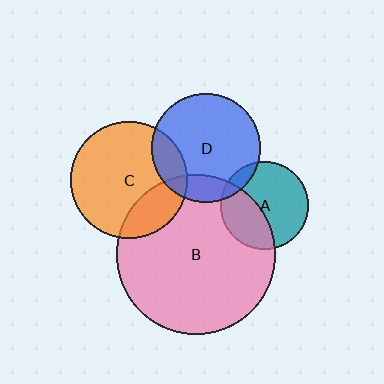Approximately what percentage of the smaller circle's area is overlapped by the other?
Approximately 15%.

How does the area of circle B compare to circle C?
Approximately 1.9 times.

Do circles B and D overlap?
Yes.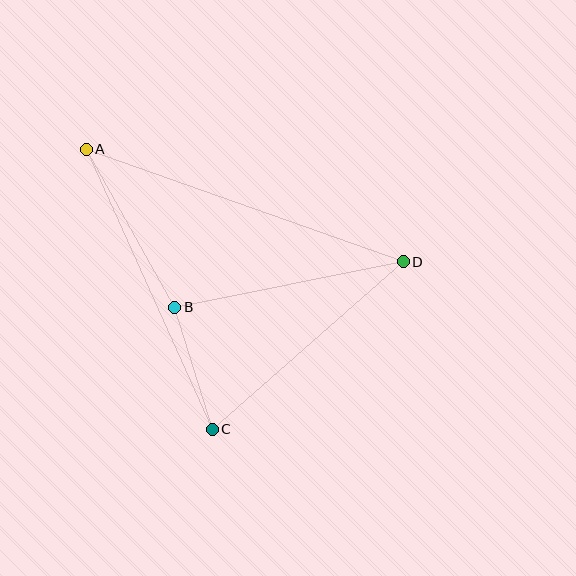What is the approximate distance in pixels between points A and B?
The distance between A and B is approximately 181 pixels.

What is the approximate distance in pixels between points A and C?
The distance between A and C is approximately 307 pixels.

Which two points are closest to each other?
Points B and C are closest to each other.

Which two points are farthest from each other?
Points A and D are farthest from each other.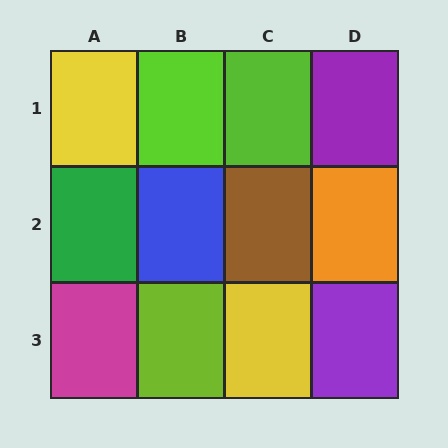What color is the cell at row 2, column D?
Orange.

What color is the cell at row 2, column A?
Green.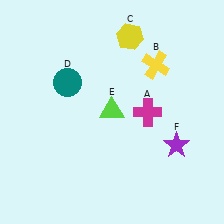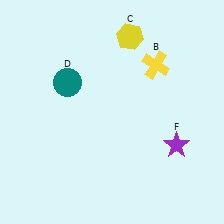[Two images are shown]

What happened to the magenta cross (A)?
The magenta cross (A) was removed in Image 2. It was in the bottom-right area of Image 1.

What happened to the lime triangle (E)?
The lime triangle (E) was removed in Image 2. It was in the top-left area of Image 1.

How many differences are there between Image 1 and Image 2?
There are 2 differences between the two images.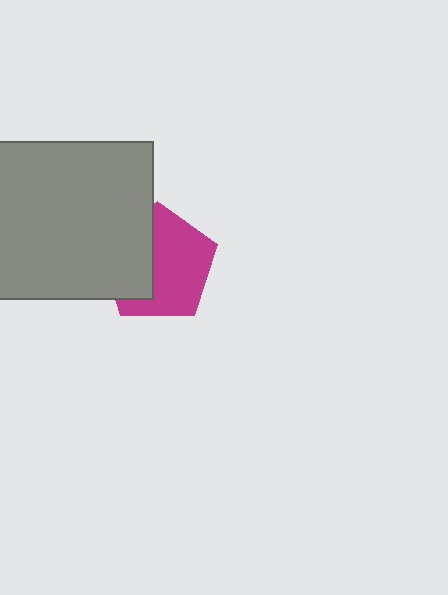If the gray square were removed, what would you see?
You would see the complete magenta pentagon.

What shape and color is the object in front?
The object in front is a gray square.